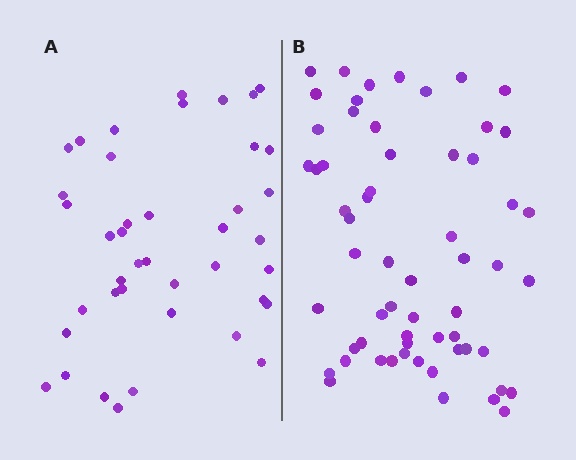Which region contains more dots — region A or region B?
Region B (the right region) has more dots.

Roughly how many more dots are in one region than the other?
Region B has approximately 20 more dots than region A.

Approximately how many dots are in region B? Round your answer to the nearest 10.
About 60 dots.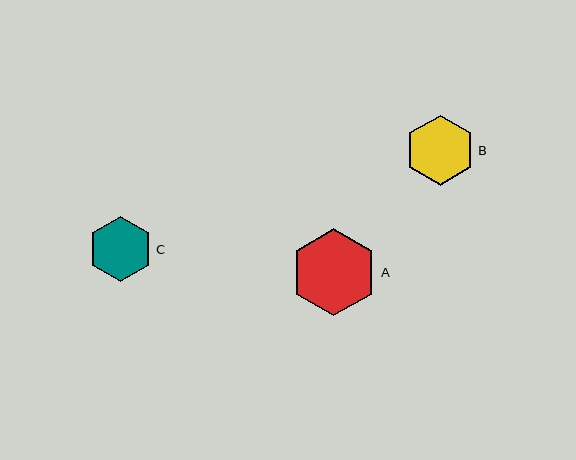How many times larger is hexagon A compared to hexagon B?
Hexagon A is approximately 1.3 times the size of hexagon B.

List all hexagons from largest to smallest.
From largest to smallest: A, B, C.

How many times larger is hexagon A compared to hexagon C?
Hexagon A is approximately 1.3 times the size of hexagon C.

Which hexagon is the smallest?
Hexagon C is the smallest with a size of approximately 65 pixels.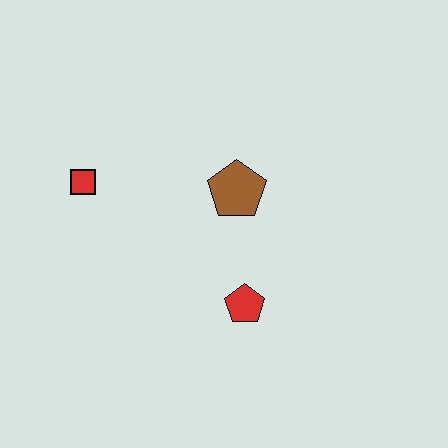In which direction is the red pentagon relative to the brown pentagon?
The red pentagon is below the brown pentagon.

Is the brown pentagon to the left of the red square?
No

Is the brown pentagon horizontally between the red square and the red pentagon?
Yes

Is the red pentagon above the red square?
No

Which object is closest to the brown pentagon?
The red pentagon is closest to the brown pentagon.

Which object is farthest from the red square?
The red pentagon is farthest from the red square.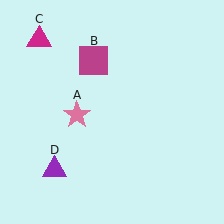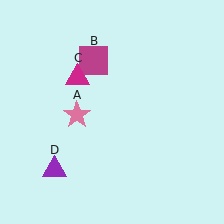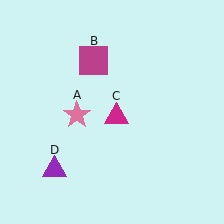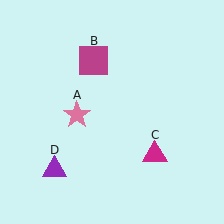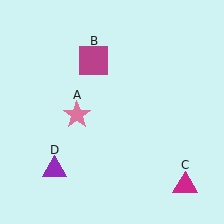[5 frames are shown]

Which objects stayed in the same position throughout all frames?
Pink star (object A) and magenta square (object B) and purple triangle (object D) remained stationary.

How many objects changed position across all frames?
1 object changed position: magenta triangle (object C).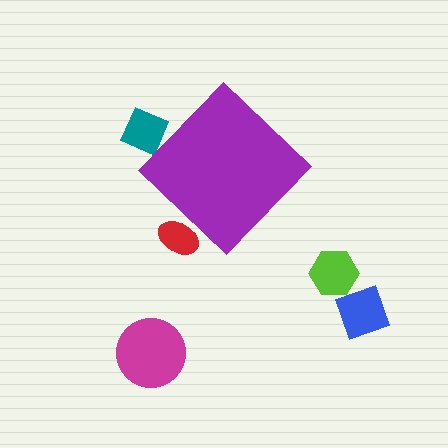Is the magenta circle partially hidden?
No, the magenta circle is fully visible.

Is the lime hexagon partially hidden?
No, the lime hexagon is fully visible.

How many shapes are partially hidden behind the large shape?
2 shapes are partially hidden.